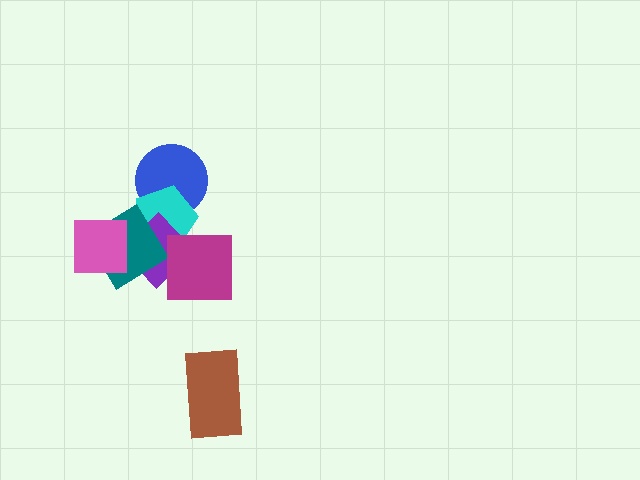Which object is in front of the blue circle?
The cyan pentagon is in front of the blue circle.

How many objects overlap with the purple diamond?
4 objects overlap with the purple diamond.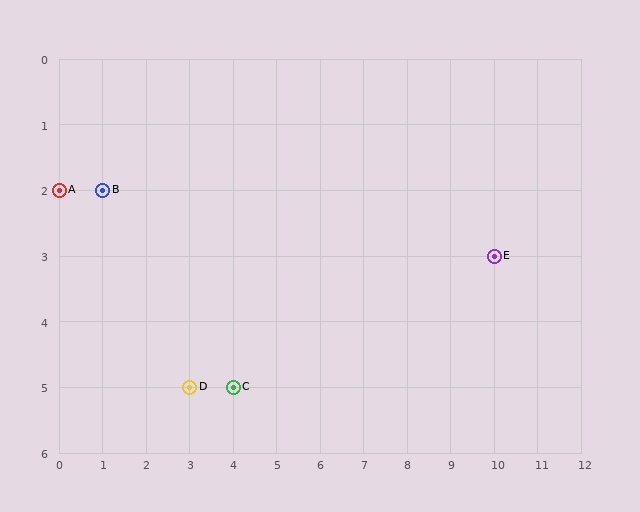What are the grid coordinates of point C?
Point C is at grid coordinates (4, 5).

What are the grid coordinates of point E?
Point E is at grid coordinates (10, 3).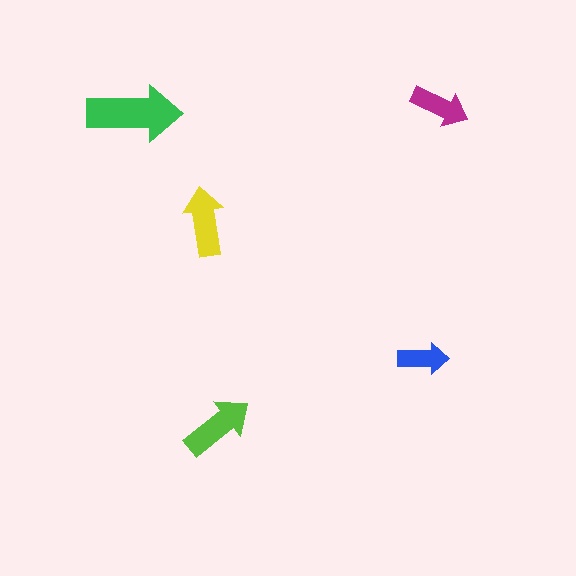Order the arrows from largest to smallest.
the green one, the lime one, the yellow one, the magenta one, the blue one.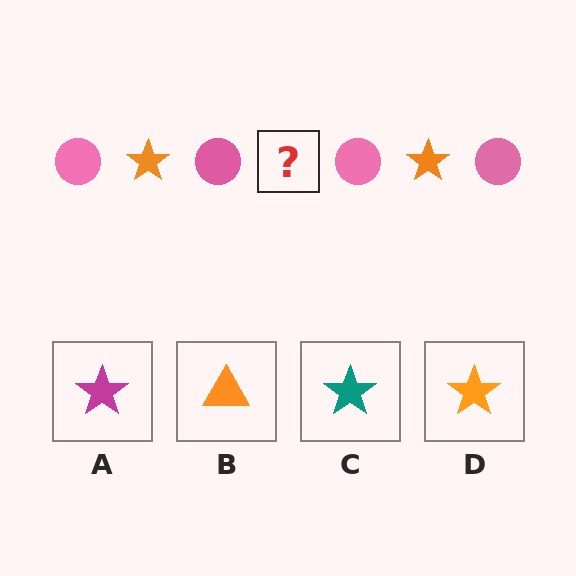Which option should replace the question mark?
Option D.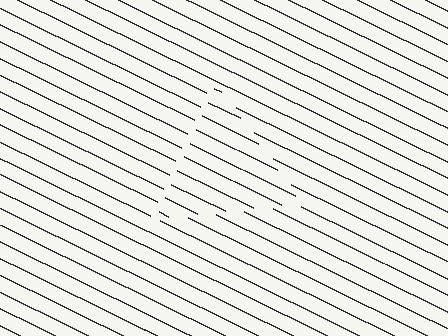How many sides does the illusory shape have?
3 sides — the line-ends trace a triangle.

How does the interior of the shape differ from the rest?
The interior of the shape contains the same grating, shifted by half a period — the contour is defined by the phase discontinuity where line-ends from the inner and outer gratings abut.